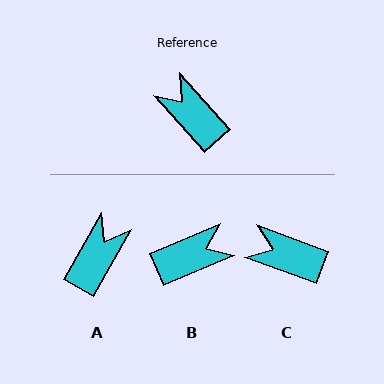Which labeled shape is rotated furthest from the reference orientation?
B, about 108 degrees away.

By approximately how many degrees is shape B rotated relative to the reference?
Approximately 108 degrees clockwise.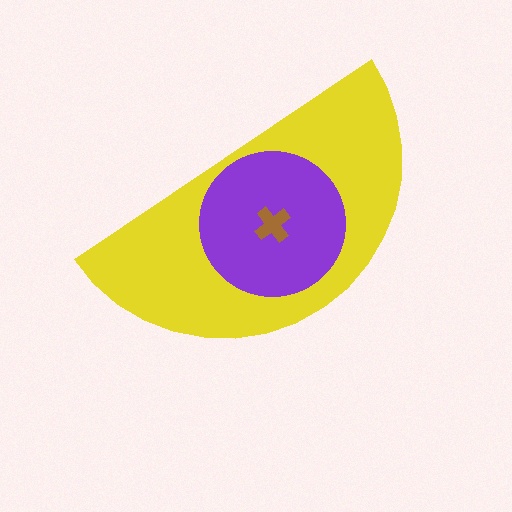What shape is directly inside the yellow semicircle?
The purple circle.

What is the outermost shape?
The yellow semicircle.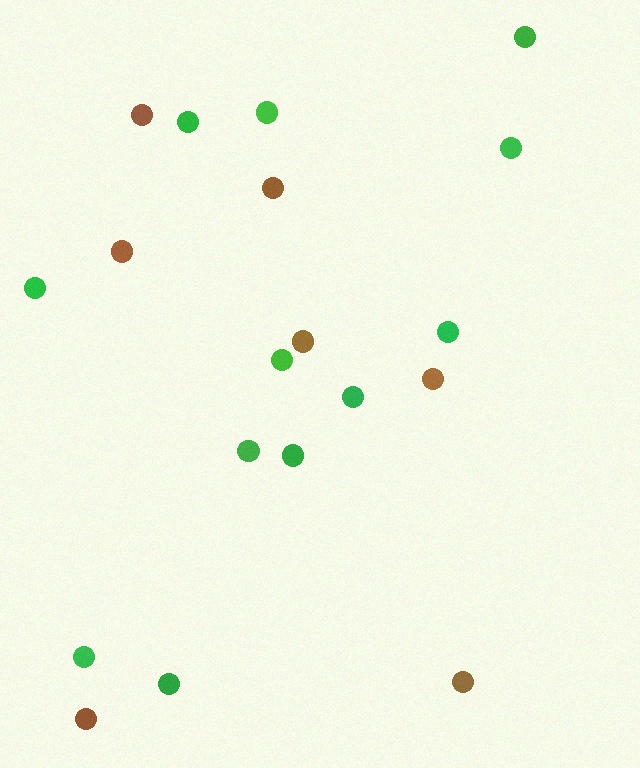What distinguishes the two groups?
There are 2 groups: one group of brown circles (7) and one group of green circles (12).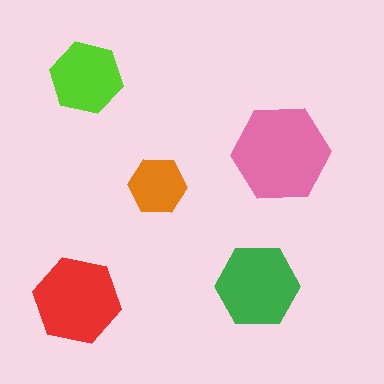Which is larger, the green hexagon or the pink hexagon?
The pink one.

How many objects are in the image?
There are 5 objects in the image.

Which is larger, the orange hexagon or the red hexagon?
The red one.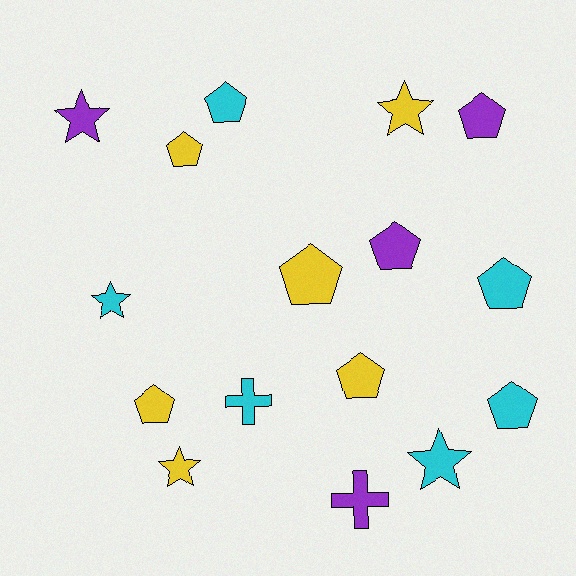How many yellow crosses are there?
There are no yellow crosses.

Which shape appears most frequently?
Pentagon, with 9 objects.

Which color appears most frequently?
Yellow, with 6 objects.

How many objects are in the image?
There are 16 objects.